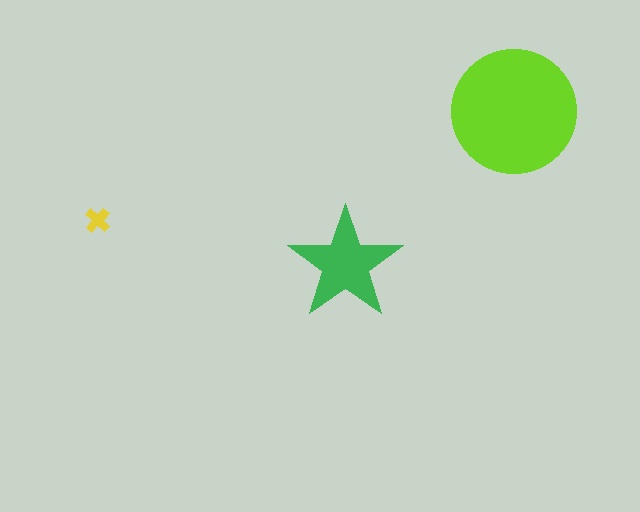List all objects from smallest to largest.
The yellow cross, the green star, the lime circle.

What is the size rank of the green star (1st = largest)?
2nd.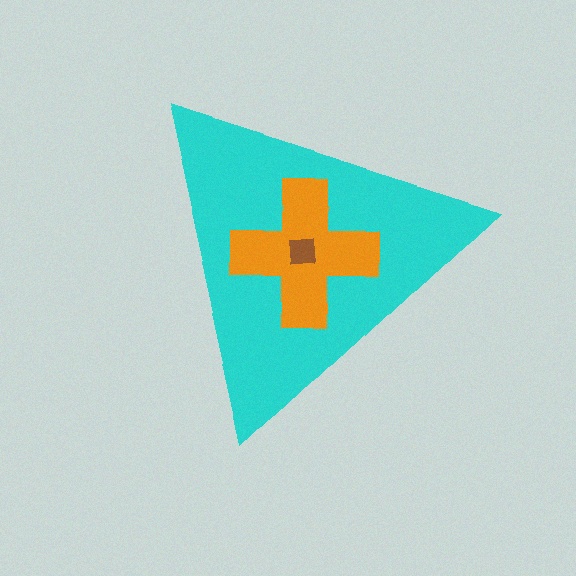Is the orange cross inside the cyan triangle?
Yes.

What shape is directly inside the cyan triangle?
The orange cross.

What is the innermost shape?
The brown square.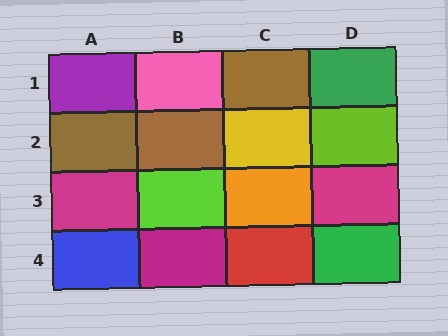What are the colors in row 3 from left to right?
Magenta, lime, orange, magenta.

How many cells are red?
1 cell is red.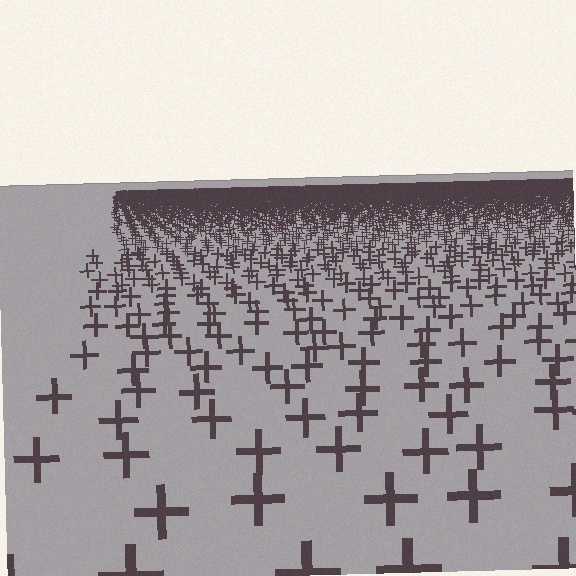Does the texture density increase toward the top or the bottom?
Density increases toward the top.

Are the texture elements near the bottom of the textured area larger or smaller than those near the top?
Larger. Near the bottom, elements are closer to the viewer and appear at a bigger on-screen size.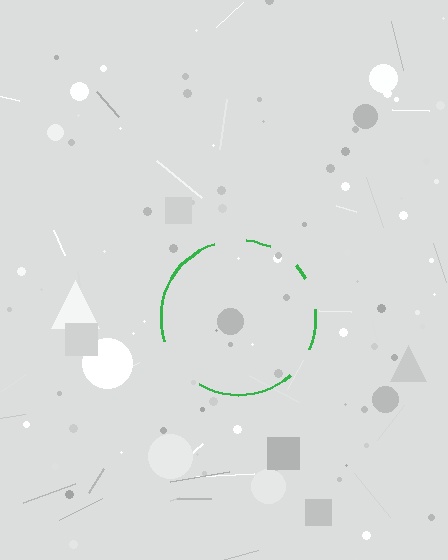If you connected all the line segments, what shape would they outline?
They would outline a circle.